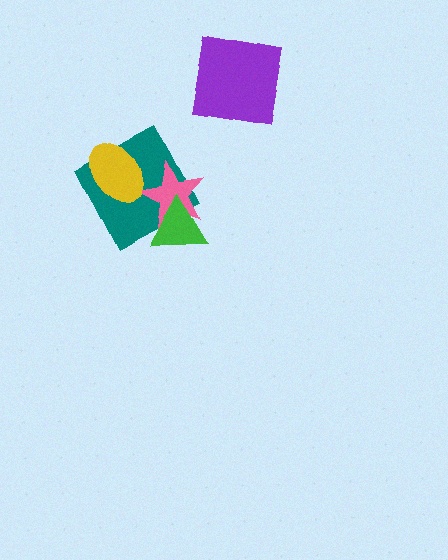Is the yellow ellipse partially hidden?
No, no other shape covers it.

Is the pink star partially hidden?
Yes, it is partially covered by another shape.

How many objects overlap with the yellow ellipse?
2 objects overlap with the yellow ellipse.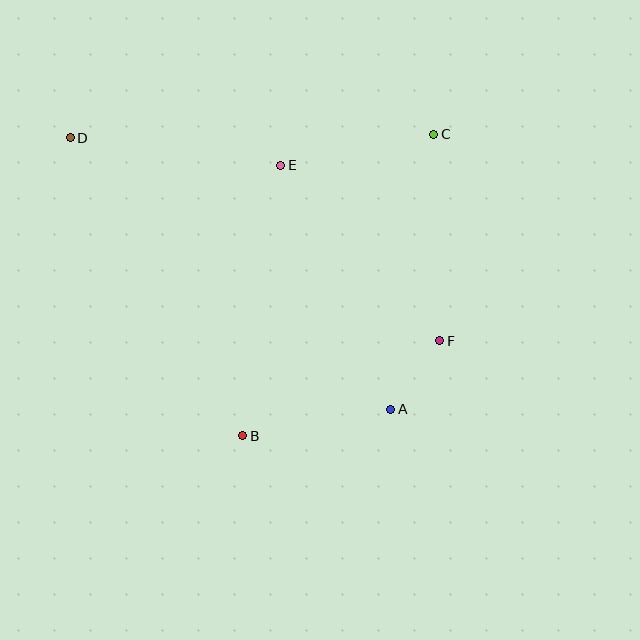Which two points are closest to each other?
Points A and F are closest to each other.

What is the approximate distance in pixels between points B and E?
The distance between B and E is approximately 273 pixels.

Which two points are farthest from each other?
Points D and F are farthest from each other.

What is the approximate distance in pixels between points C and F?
The distance between C and F is approximately 206 pixels.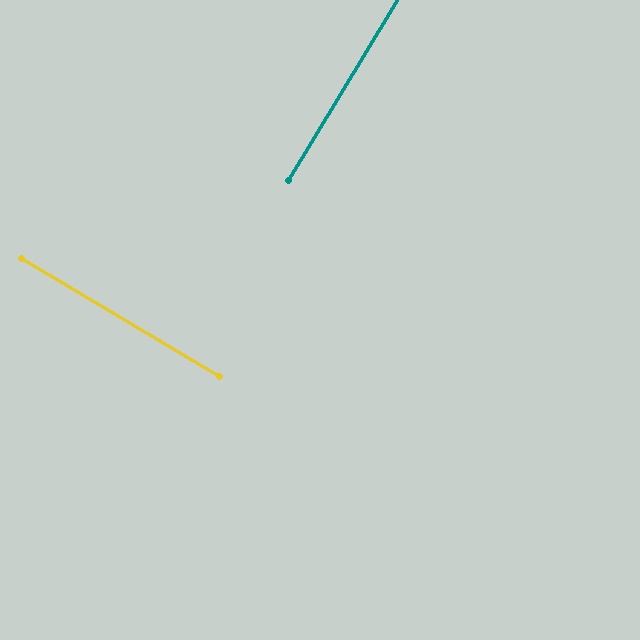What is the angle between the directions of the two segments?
Approximately 90 degrees.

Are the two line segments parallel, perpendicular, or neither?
Perpendicular — they meet at approximately 90°.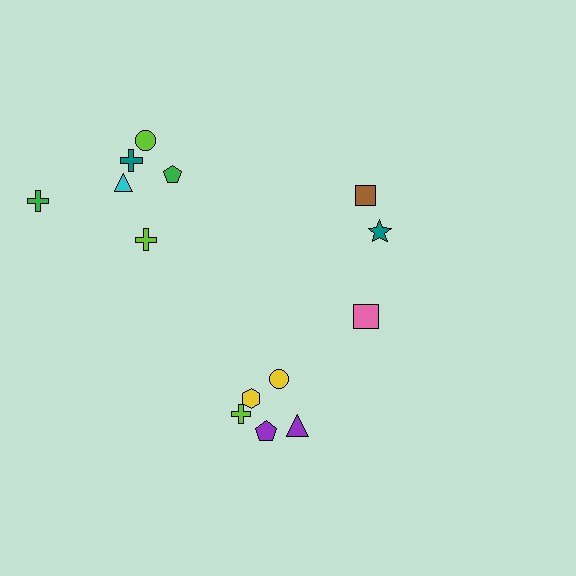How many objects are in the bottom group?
There are 5 objects.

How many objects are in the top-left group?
There are 6 objects.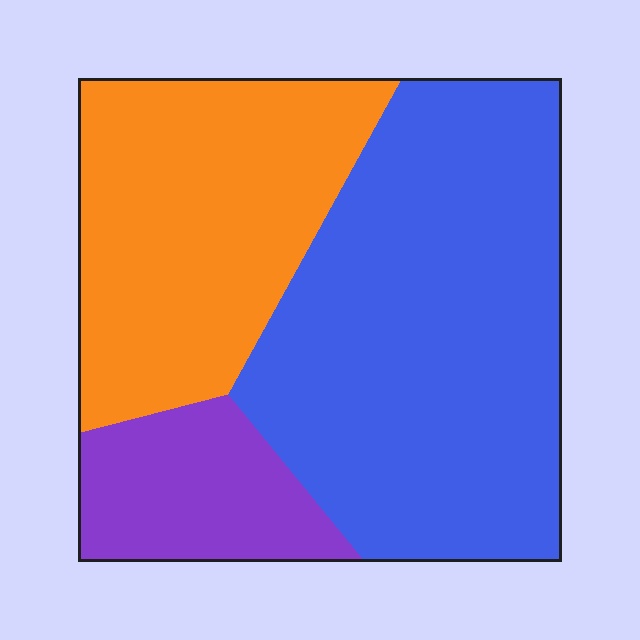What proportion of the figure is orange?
Orange covers around 35% of the figure.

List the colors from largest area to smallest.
From largest to smallest: blue, orange, purple.